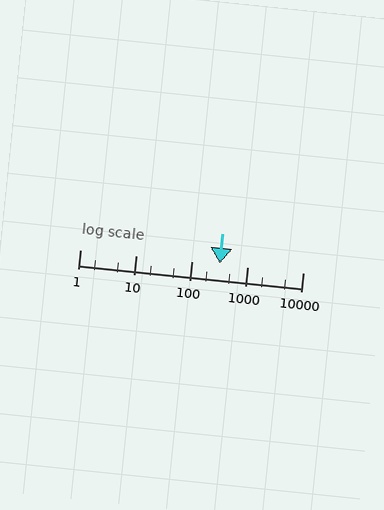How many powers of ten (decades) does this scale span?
The scale spans 4 decades, from 1 to 10000.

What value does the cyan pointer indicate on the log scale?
The pointer indicates approximately 320.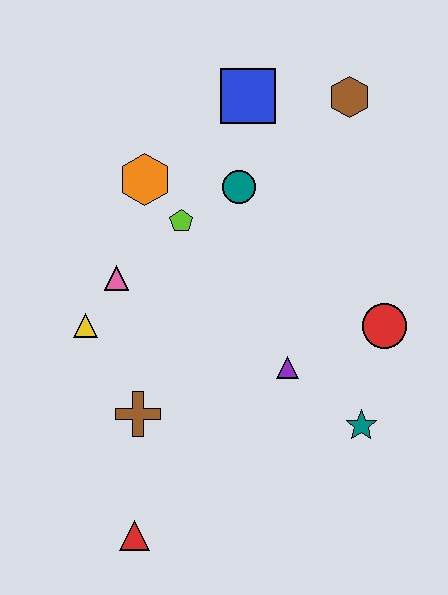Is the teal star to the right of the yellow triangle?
Yes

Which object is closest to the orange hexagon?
The lime pentagon is closest to the orange hexagon.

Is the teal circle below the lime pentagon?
No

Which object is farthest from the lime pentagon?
The red triangle is farthest from the lime pentagon.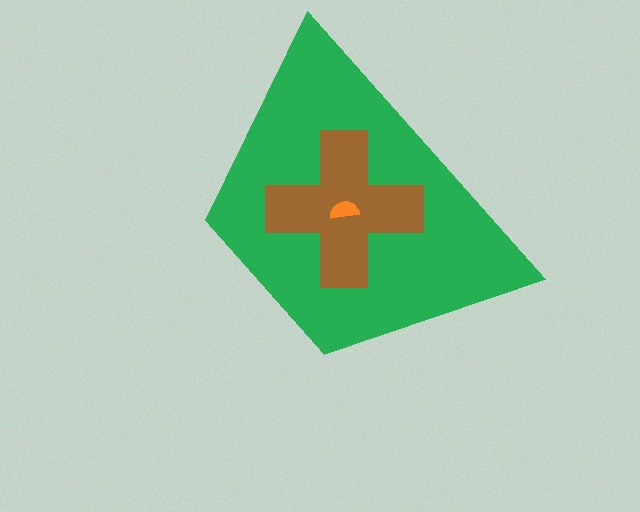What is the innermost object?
The orange semicircle.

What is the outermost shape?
The green trapezoid.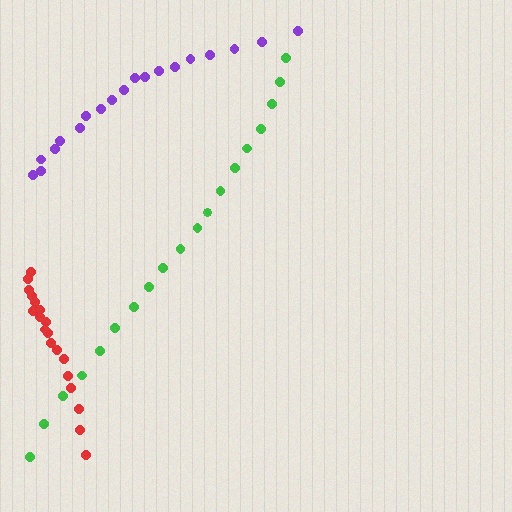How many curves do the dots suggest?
There are 3 distinct paths.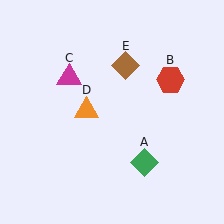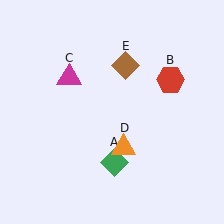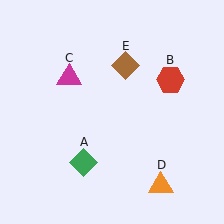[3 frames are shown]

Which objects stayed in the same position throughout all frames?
Red hexagon (object B) and magenta triangle (object C) and brown diamond (object E) remained stationary.